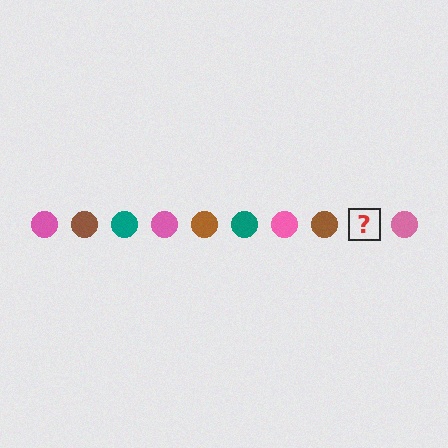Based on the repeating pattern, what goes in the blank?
The blank should be a teal circle.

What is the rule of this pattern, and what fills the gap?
The rule is that the pattern cycles through pink, brown, teal circles. The gap should be filled with a teal circle.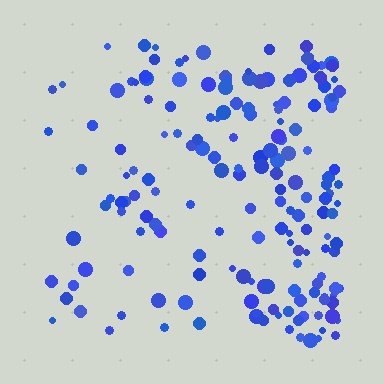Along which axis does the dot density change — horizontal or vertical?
Horizontal.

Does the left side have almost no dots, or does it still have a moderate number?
Still a moderate number, just noticeably fewer than the right.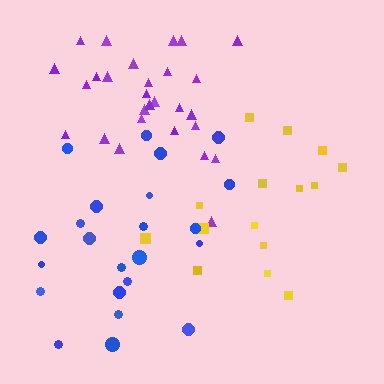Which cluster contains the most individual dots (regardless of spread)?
Purple (28).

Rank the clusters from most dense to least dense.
purple, blue, yellow.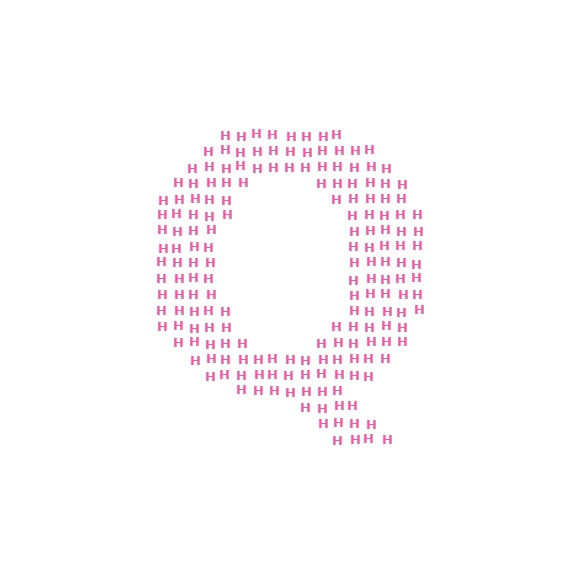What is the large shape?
The large shape is the letter Q.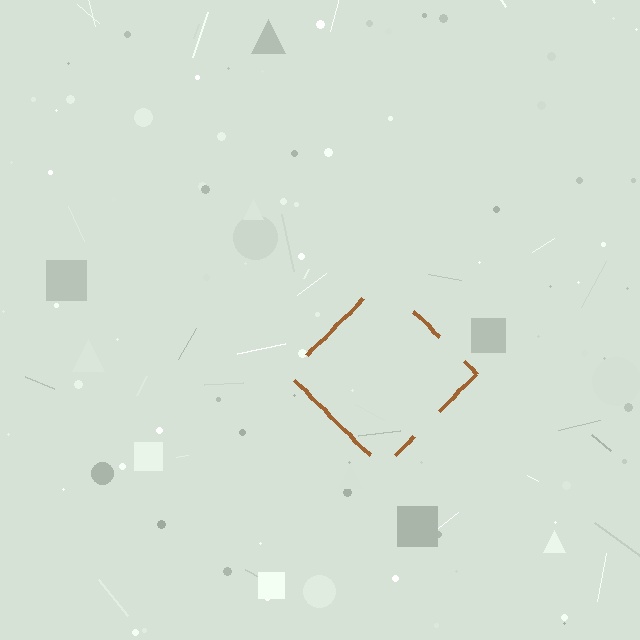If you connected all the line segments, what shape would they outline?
They would outline a diamond.